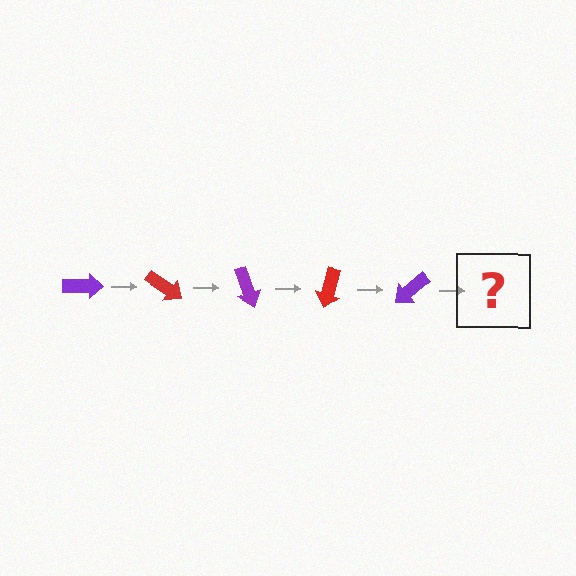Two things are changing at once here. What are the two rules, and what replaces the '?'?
The two rules are that it rotates 35 degrees each step and the color cycles through purple and red. The '?' should be a red arrow, rotated 175 degrees from the start.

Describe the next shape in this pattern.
It should be a red arrow, rotated 175 degrees from the start.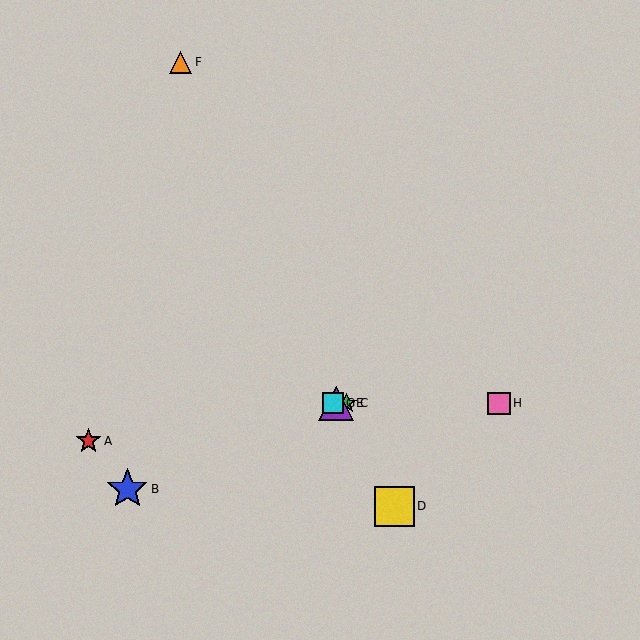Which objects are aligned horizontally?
Objects C, E, G, H are aligned horizontally.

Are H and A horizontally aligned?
No, H is at y≈403 and A is at y≈441.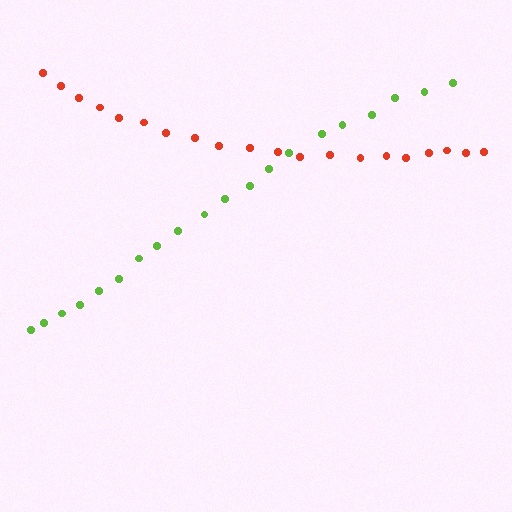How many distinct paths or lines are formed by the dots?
There are 2 distinct paths.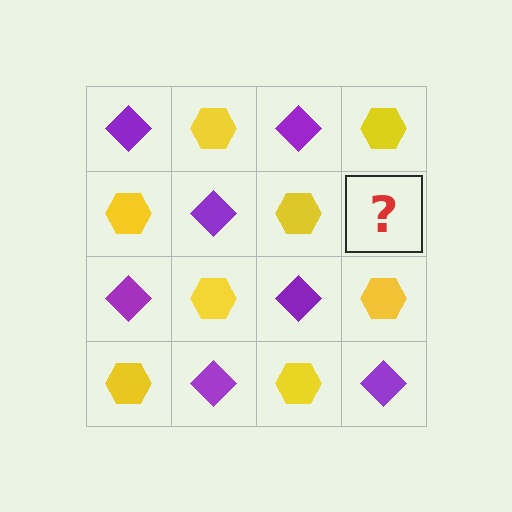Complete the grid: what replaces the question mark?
The question mark should be replaced with a purple diamond.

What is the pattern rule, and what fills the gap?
The rule is that it alternates purple diamond and yellow hexagon in a checkerboard pattern. The gap should be filled with a purple diamond.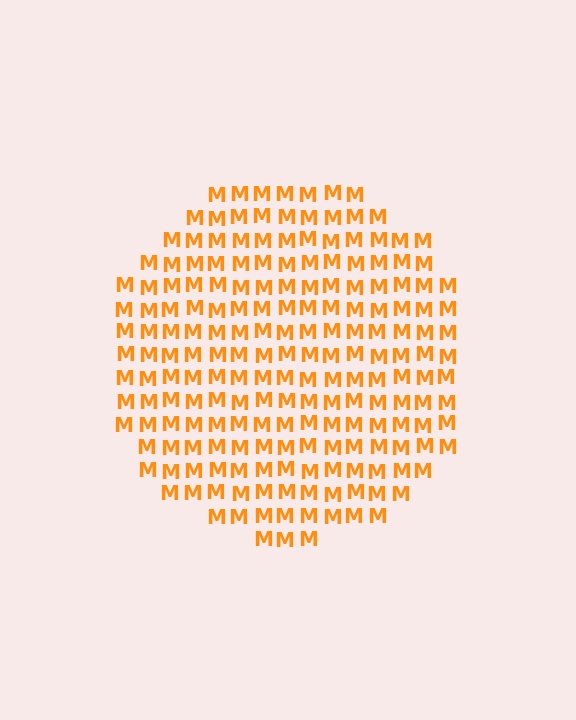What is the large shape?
The large shape is a circle.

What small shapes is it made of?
It is made of small letter M's.